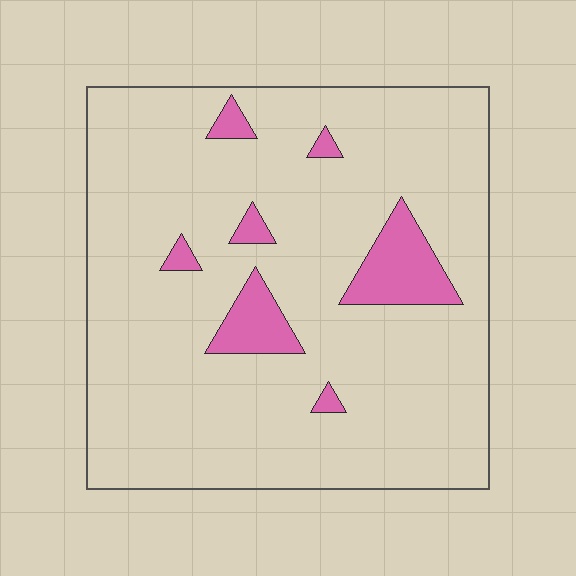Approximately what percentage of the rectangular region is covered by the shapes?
Approximately 10%.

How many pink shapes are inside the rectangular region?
7.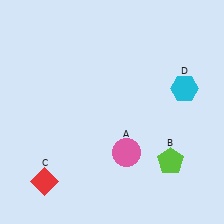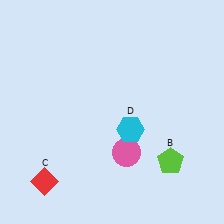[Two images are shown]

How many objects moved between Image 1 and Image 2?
1 object moved between the two images.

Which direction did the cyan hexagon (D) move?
The cyan hexagon (D) moved left.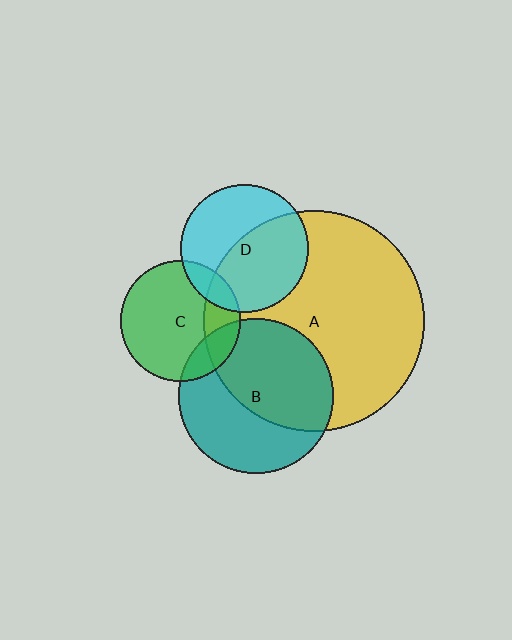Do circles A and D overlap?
Yes.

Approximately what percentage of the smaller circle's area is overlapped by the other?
Approximately 55%.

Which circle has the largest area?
Circle A (yellow).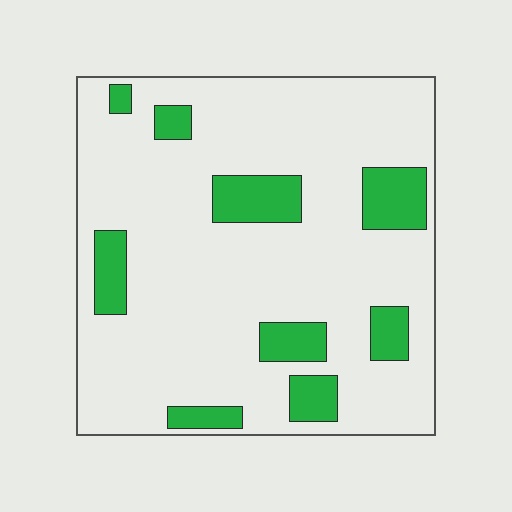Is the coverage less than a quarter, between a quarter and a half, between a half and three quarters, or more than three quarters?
Less than a quarter.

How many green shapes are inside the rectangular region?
9.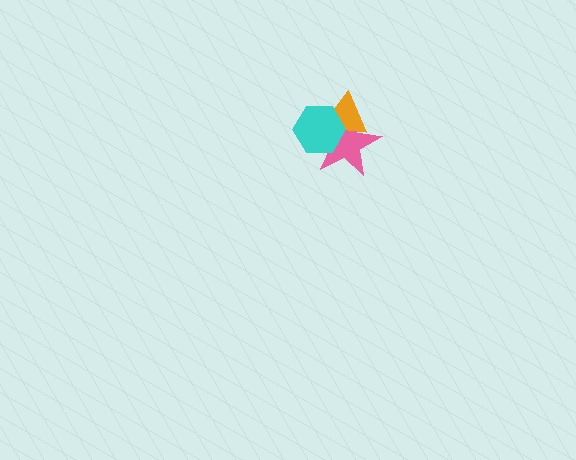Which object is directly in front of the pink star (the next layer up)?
The orange triangle is directly in front of the pink star.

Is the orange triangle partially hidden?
Yes, it is partially covered by another shape.